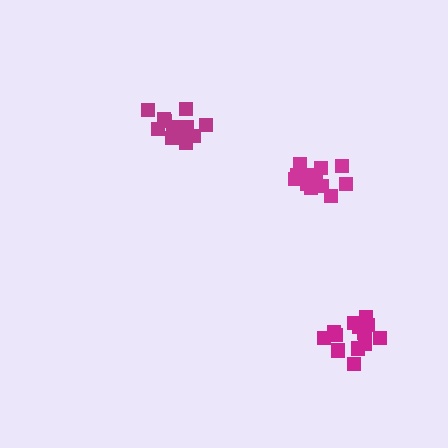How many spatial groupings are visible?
There are 3 spatial groupings.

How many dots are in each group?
Group 1: 15 dots, Group 2: 14 dots, Group 3: 14 dots (43 total).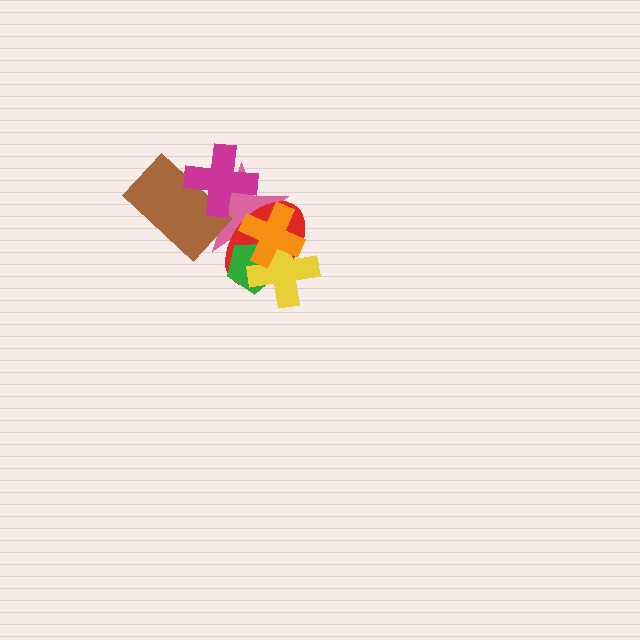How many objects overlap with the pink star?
6 objects overlap with the pink star.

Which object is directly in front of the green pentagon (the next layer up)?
The yellow cross is directly in front of the green pentagon.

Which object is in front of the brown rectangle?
The magenta cross is in front of the brown rectangle.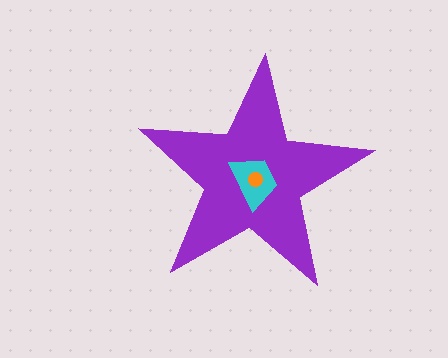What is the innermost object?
The orange circle.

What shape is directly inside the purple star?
The cyan trapezoid.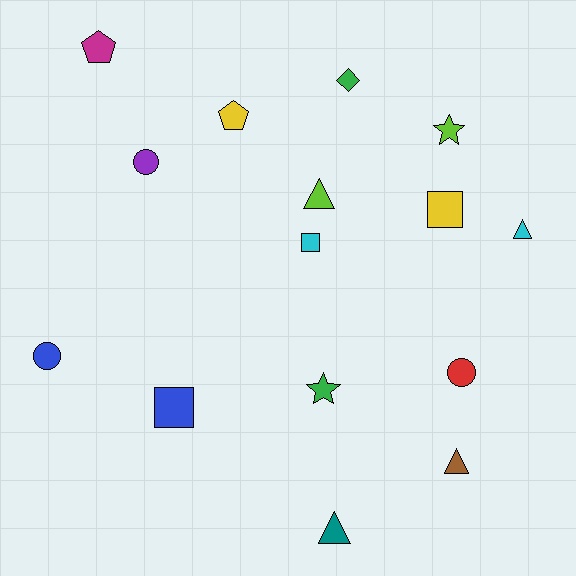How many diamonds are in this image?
There is 1 diamond.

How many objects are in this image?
There are 15 objects.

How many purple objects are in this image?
There is 1 purple object.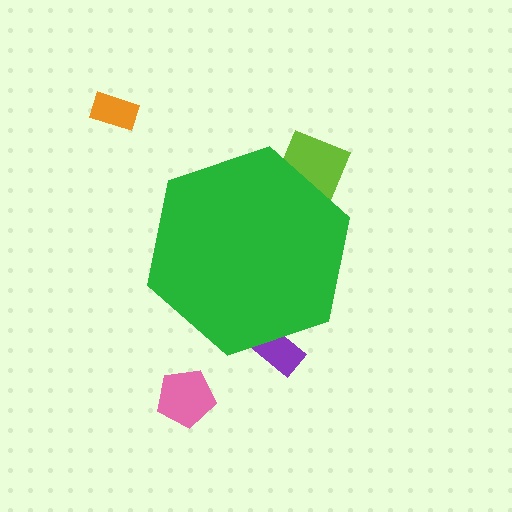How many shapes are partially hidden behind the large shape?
2 shapes are partially hidden.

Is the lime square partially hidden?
Yes, the lime square is partially hidden behind the green hexagon.